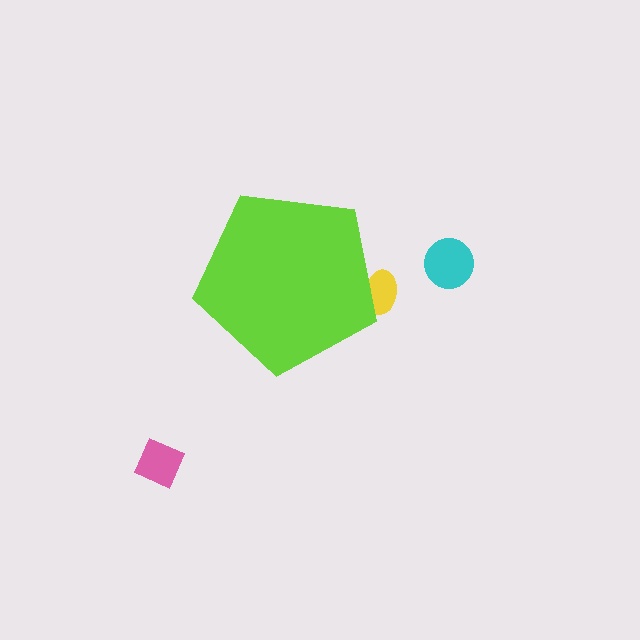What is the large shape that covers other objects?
A lime pentagon.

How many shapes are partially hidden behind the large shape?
1 shape is partially hidden.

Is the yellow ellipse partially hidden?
Yes, the yellow ellipse is partially hidden behind the lime pentagon.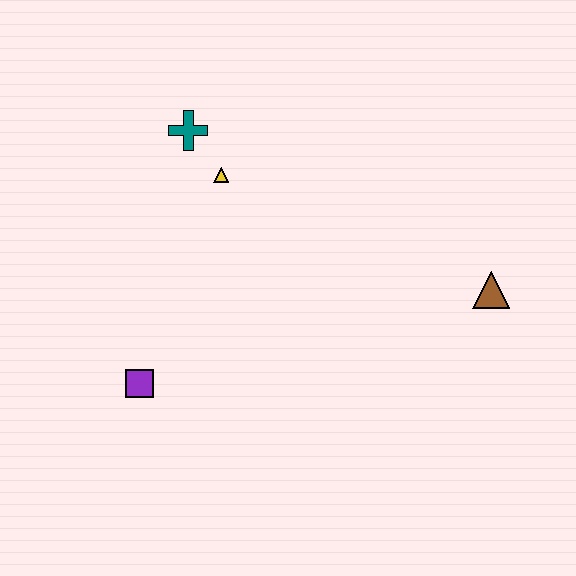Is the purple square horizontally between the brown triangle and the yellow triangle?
No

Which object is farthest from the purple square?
The brown triangle is farthest from the purple square.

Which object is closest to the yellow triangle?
The teal cross is closest to the yellow triangle.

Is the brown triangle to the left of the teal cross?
No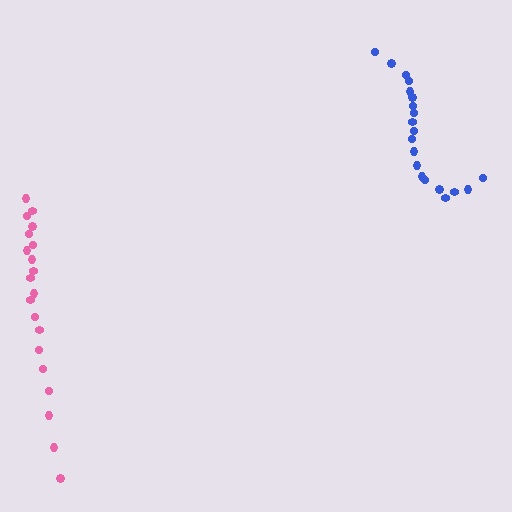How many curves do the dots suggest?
There are 2 distinct paths.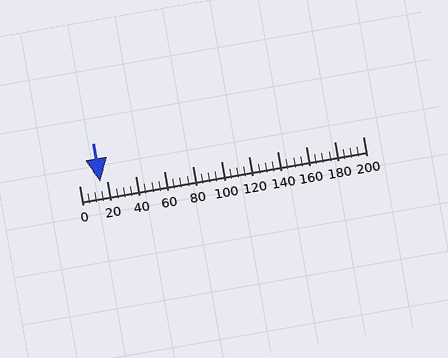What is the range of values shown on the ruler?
The ruler shows values from 0 to 200.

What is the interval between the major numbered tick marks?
The major tick marks are spaced 20 units apart.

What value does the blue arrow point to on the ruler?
The blue arrow points to approximately 15.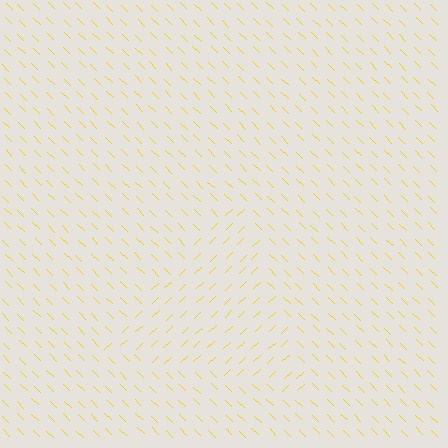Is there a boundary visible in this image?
Yes, there is a texture boundary formed by a change in line orientation.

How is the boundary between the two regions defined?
The boundary is defined purely by a change in line orientation (approximately 88 degrees difference). All lines are the same color and thickness.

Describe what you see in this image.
The image is filled with small yellow line segments. A triangle region in the image has lines oriented differently from the surrounding lines, creating a visible texture boundary.